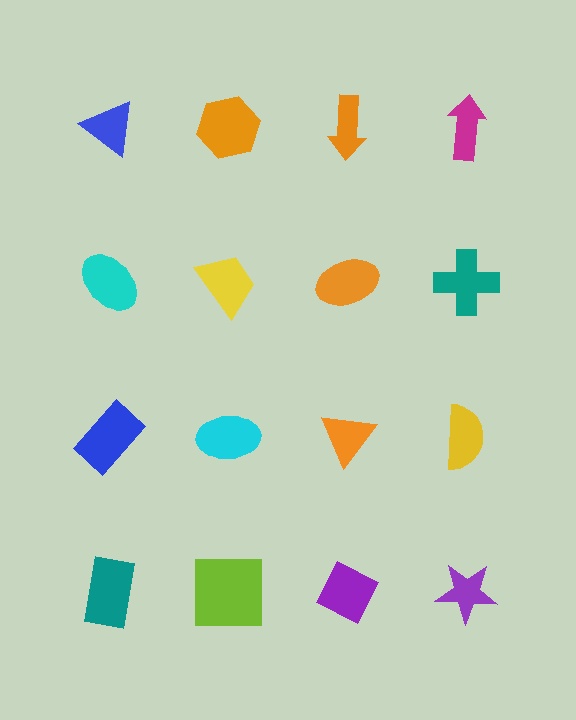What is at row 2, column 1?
A cyan ellipse.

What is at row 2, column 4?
A teal cross.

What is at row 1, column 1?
A blue triangle.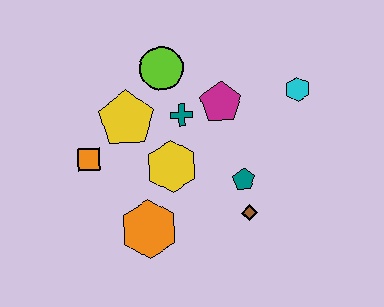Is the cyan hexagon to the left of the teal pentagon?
No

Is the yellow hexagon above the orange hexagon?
Yes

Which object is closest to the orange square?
The yellow pentagon is closest to the orange square.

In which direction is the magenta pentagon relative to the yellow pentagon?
The magenta pentagon is to the right of the yellow pentagon.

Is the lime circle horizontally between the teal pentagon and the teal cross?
No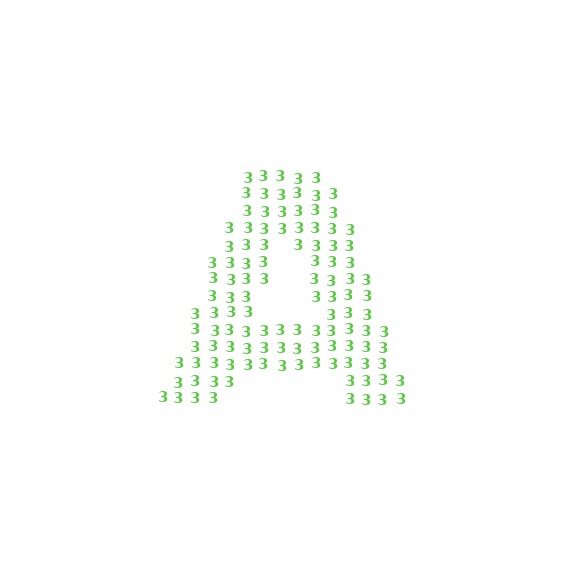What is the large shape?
The large shape is the letter A.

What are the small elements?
The small elements are digit 3's.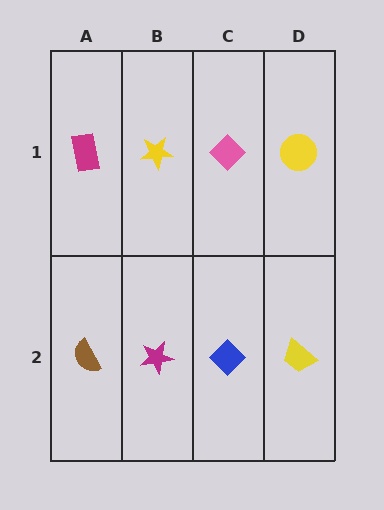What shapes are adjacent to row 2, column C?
A pink diamond (row 1, column C), a magenta star (row 2, column B), a yellow trapezoid (row 2, column D).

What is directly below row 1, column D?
A yellow trapezoid.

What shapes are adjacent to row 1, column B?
A magenta star (row 2, column B), a magenta rectangle (row 1, column A), a pink diamond (row 1, column C).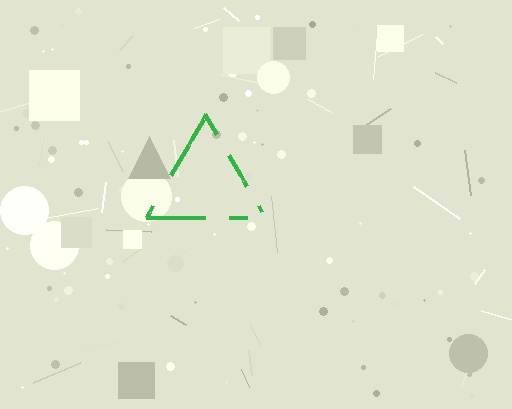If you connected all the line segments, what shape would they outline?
They would outline a triangle.